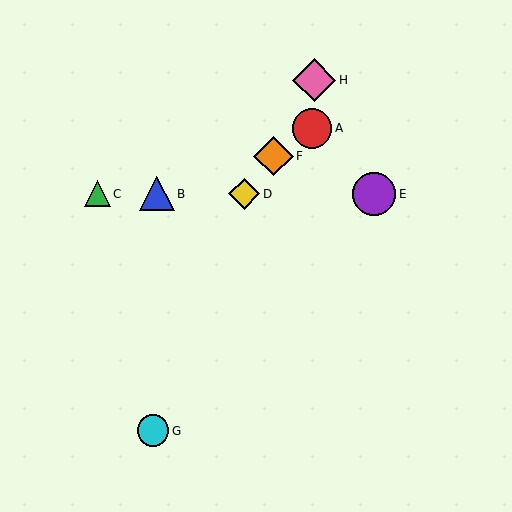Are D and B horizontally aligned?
Yes, both are at y≈194.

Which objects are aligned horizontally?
Objects B, C, D, E are aligned horizontally.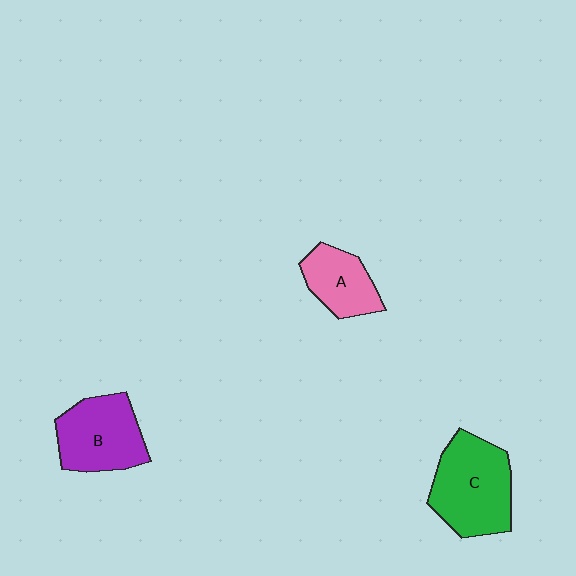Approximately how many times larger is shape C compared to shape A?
Approximately 1.7 times.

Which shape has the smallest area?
Shape A (pink).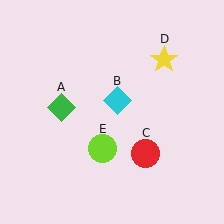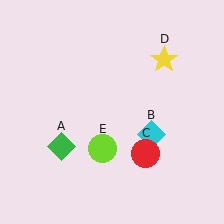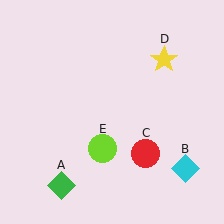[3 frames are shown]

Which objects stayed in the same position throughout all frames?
Red circle (object C) and yellow star (object D) and lime circle (object E) remained stationary.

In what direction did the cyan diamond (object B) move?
The cyan diamond (object B) moved down and to the right.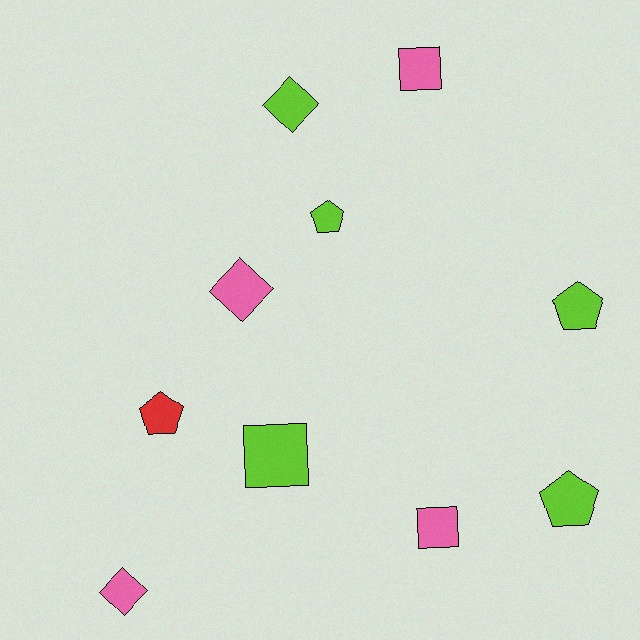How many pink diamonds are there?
There are 2 pink diamonds.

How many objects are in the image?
There are 10 objects.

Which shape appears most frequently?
Pentagon, with 4 objects.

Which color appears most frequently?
Lime, with 5 objects.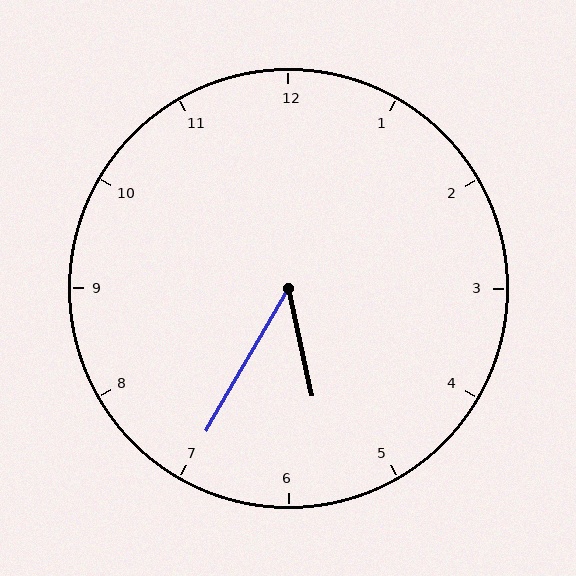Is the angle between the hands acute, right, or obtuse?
It is acute.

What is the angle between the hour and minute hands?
Approximately 42 degrees.